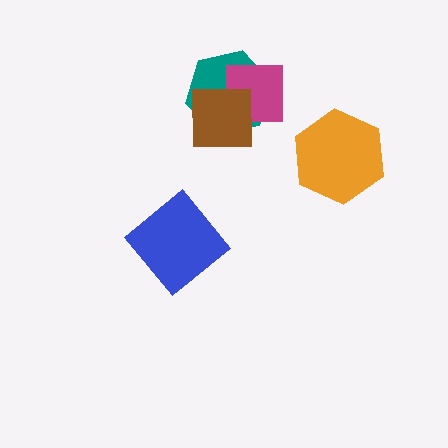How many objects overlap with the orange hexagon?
0 objects overlap with the orange hexagon.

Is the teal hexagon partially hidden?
Yes, it is partially covered by another shape.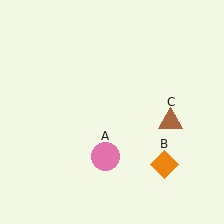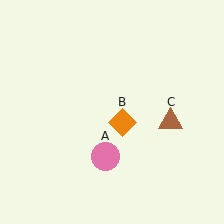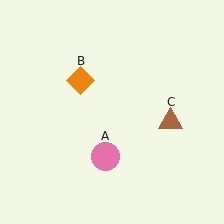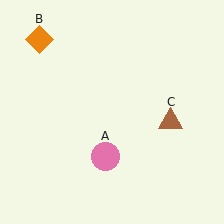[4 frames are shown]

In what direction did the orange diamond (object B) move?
The orange diamond (object B) moved up and to the left.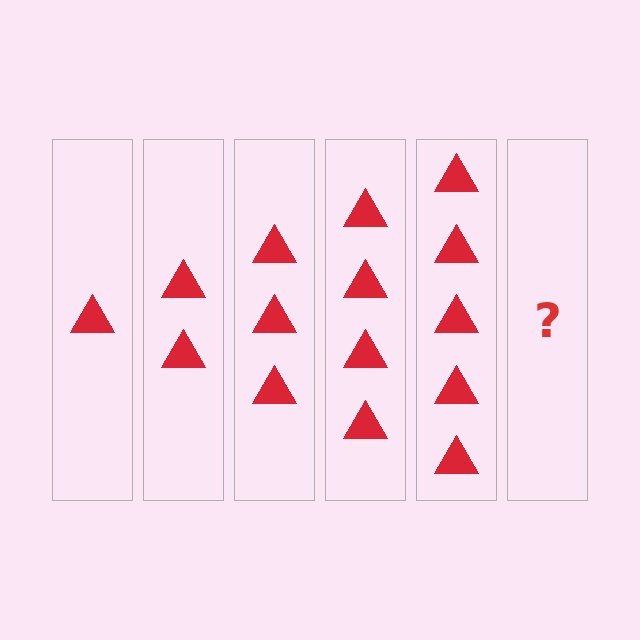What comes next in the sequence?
The next element should be 6 triangles.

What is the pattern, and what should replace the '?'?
The pattern is that each step adds one more triangle. The '?' should be 6 triangles.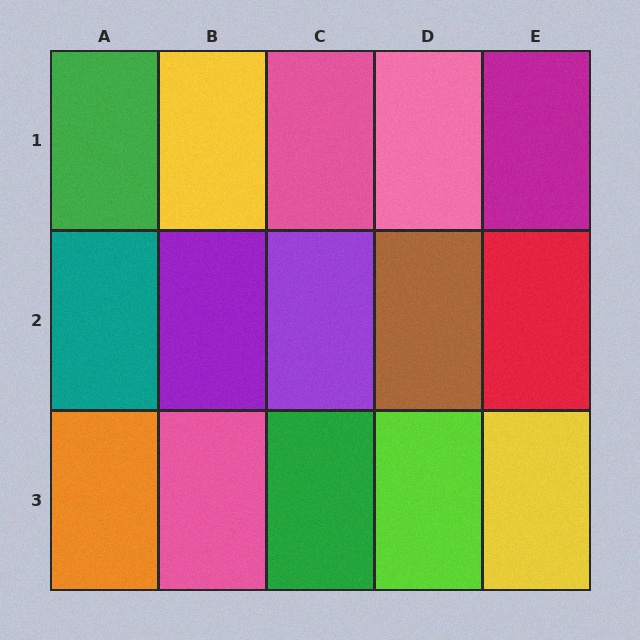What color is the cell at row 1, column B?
Yellow.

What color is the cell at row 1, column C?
Pink.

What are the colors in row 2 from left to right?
Teal, purple, purple, brown, red.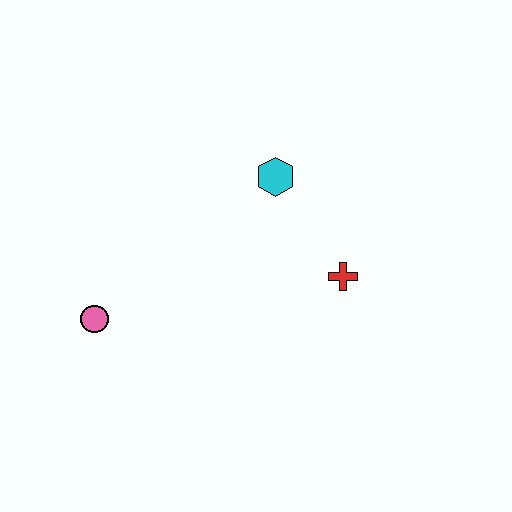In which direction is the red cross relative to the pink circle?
The red cross is to the right of the pink circle.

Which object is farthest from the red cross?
The pink circle is farthest from the red cross.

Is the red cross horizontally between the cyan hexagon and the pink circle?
No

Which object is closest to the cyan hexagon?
The red cross is closest to the cyan hexagon.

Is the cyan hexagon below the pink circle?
No